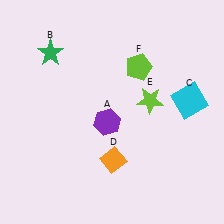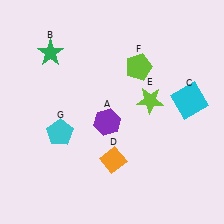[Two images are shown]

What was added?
A cyan pentagon (G) was added in Image 2.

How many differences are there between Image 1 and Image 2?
There is 1 difference between the two images.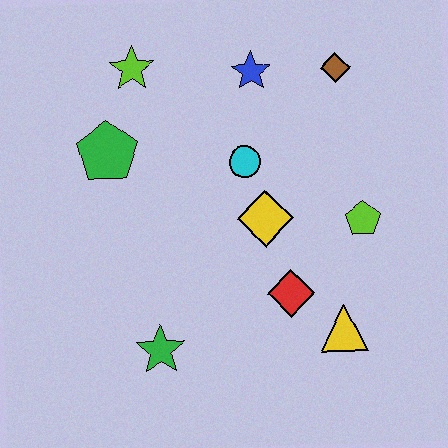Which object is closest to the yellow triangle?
The red diamond is closest to the yellow triangle.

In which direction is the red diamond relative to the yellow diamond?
The red diamond is below the yellow diamond.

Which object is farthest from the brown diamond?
The green star is farthest from the brown diamond.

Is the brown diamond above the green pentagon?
Yes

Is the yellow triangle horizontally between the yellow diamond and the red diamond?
No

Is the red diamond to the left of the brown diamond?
Yes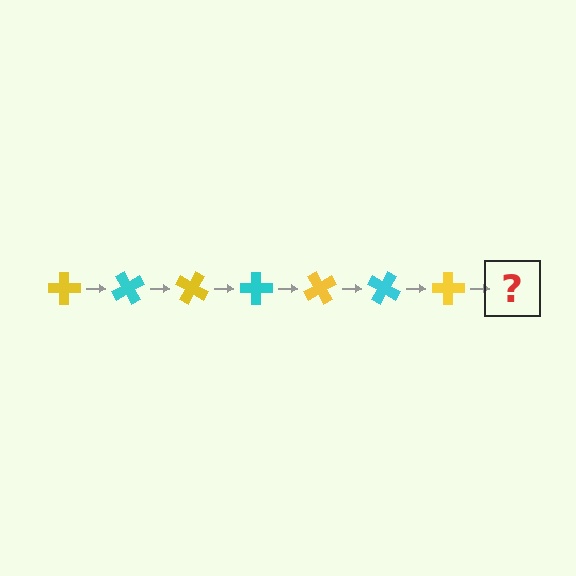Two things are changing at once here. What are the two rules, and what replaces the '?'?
The two rules are that it rotates 60 degrees each step and the color cycles through yellow and cyan. The '?' should be a cyan cross, rotated 420 degrees from the start.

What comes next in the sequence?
The next element should be a cyan cross, rotated 420 degrees from the start.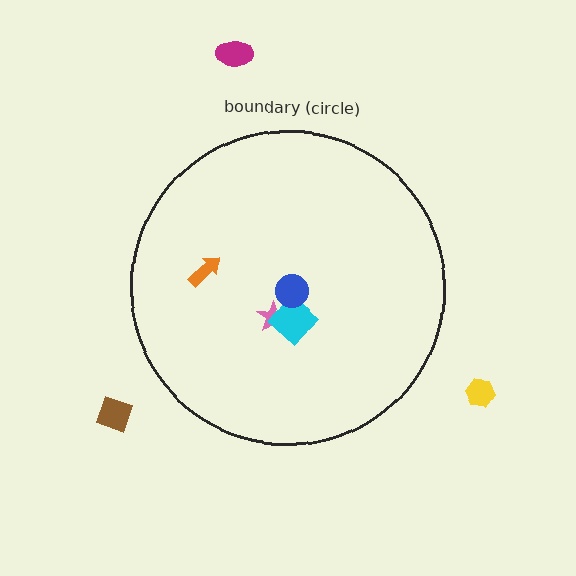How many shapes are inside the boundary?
4 inside, 3 outside.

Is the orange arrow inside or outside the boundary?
Inside.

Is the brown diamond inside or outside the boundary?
Outside.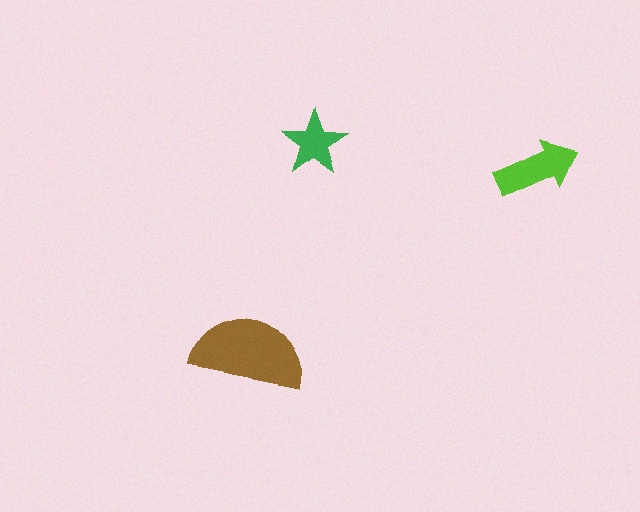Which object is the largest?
The brown semicircle.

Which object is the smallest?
The green star.